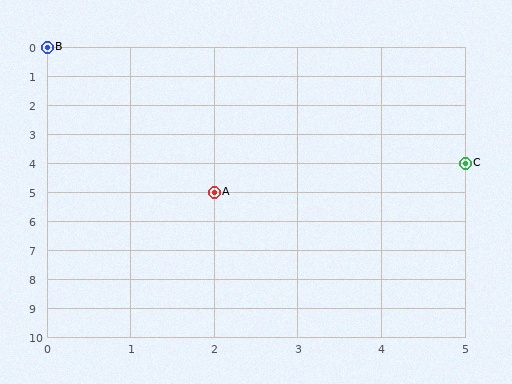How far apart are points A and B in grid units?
Points A and B are 2 columns and 5 rows apart (about 5.4 grid units diagonally).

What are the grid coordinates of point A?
Point A is at grid coordinates (2, 5).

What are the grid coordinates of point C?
Point C is at grid coordinates (5, 4).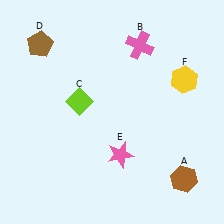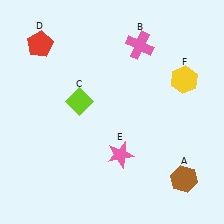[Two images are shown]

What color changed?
The pentagon (D) changed from brown in Image 1 to red in Image 2.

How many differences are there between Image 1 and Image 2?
There is 1 difference between the two images.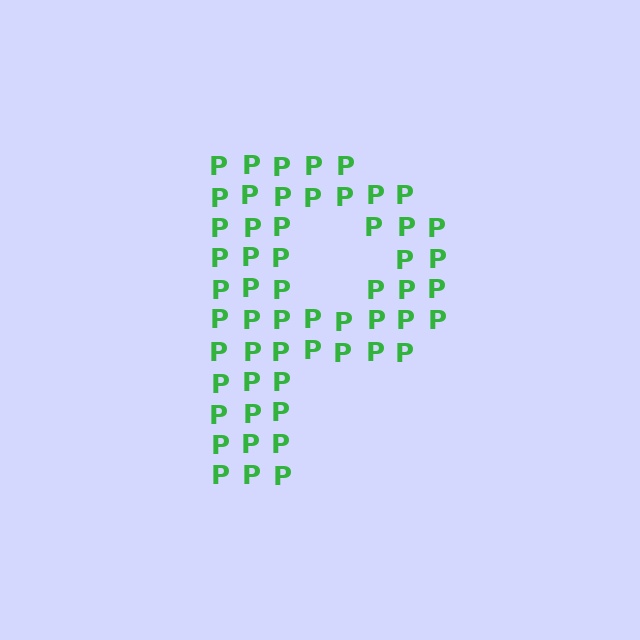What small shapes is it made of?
It is made of small letter P's.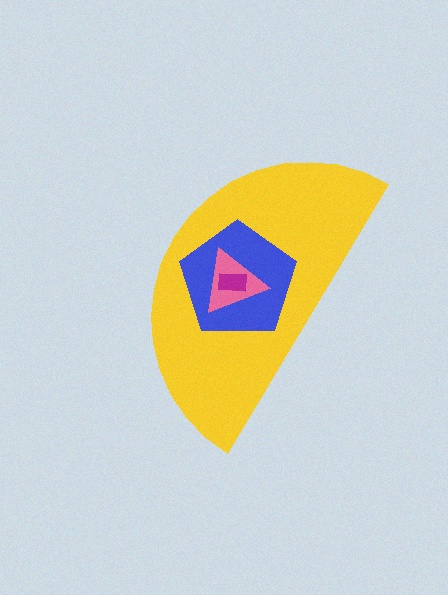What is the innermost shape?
The magenta rectangle.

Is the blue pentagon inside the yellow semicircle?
Yes.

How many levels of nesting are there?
4.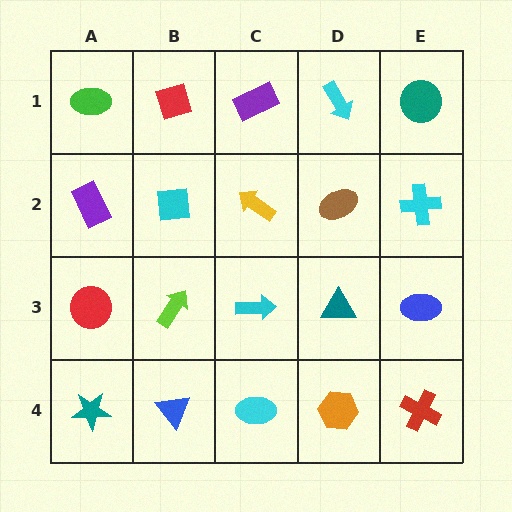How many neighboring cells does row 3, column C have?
4.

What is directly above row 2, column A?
A green ellipse.